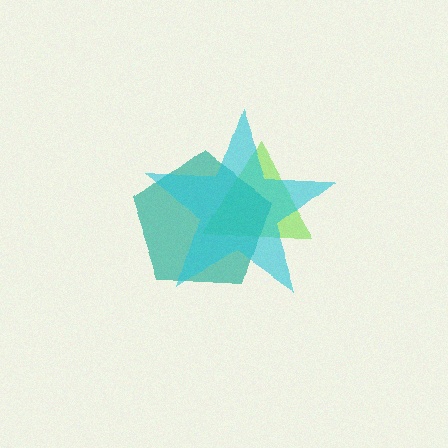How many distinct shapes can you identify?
There are 3 distinct shapes: a lime triangle, a teal pentagon, a cyan star.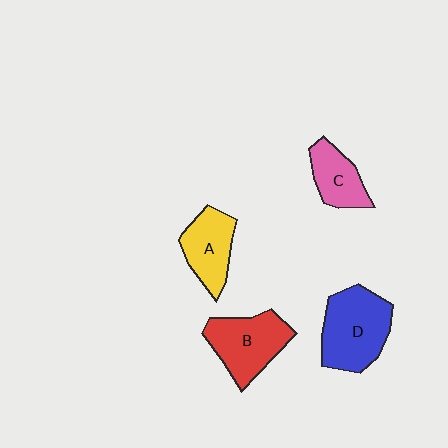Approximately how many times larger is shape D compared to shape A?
Approximately 1.5 times.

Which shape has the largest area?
Shape D (blue).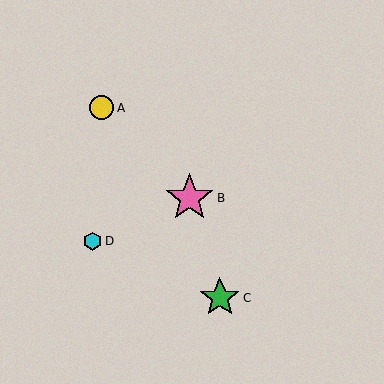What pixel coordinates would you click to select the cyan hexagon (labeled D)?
Click at (93, 241) to select the cyan hexagon D.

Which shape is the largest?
The pink star (labeled B) is the largest.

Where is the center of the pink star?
The center of the pink star is at (190, 198).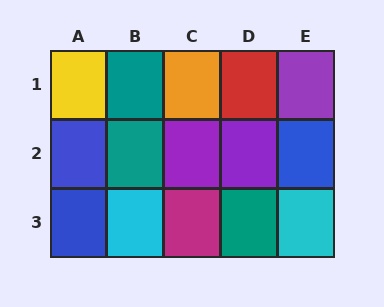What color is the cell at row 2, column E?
Blue.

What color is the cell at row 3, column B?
Cyan.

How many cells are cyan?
2 cells are cyan.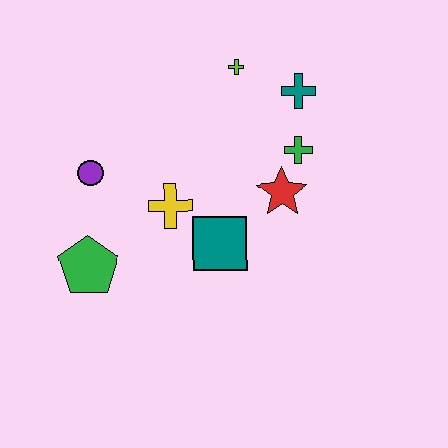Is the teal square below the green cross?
Yes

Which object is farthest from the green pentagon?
The teal cross is farthest from the green pentagon.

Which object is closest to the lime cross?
The teal cross is closest to the lime cross.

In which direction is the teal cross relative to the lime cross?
The teal cross is to the right of the lime cross.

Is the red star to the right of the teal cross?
No